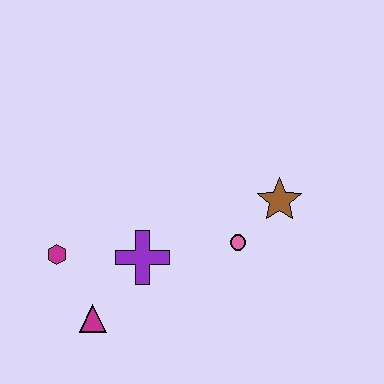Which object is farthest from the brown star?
The magenta hexagon is farthest from the brown star.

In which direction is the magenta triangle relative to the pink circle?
The magenta triangle is to the left of the pink circle.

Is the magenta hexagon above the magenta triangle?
Yes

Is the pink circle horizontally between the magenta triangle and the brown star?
Yes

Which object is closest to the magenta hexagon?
The magenta triangle is closest to the magenta hexagon.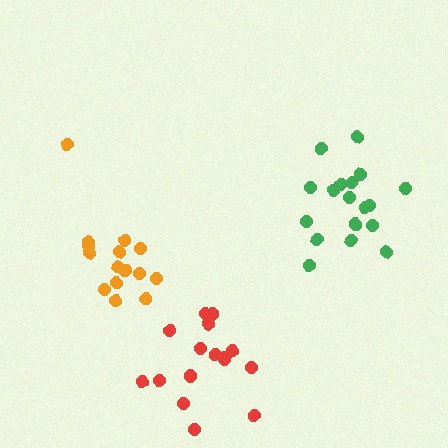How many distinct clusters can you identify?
There are 3 distinct clusters.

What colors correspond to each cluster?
The clusters are colored: green, red, orange.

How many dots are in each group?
Group 1: 19 dots, Group 2: 16 dots, Group 3: 15 dots (50 total).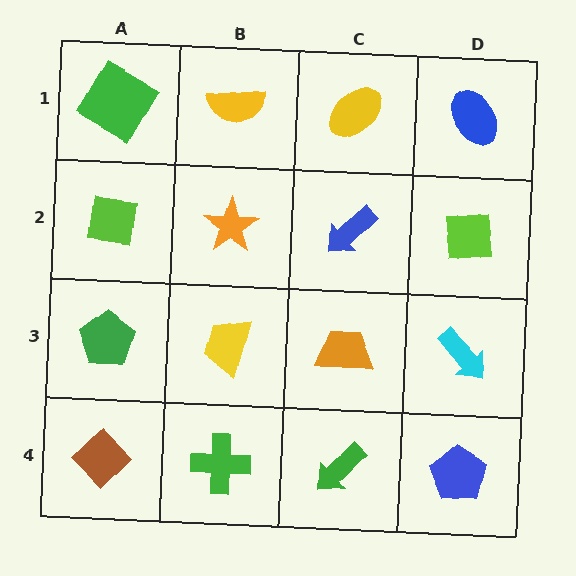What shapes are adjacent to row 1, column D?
A lime square (row 2, column D), a yellow ellipse (row 1, column C).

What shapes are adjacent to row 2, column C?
A yellow ellipse (row 1, column C), an orange trapezoid (row 3, column C), an orange star (row 2, column B), a lime square (row 2, column D).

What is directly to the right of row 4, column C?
A blue pentagon.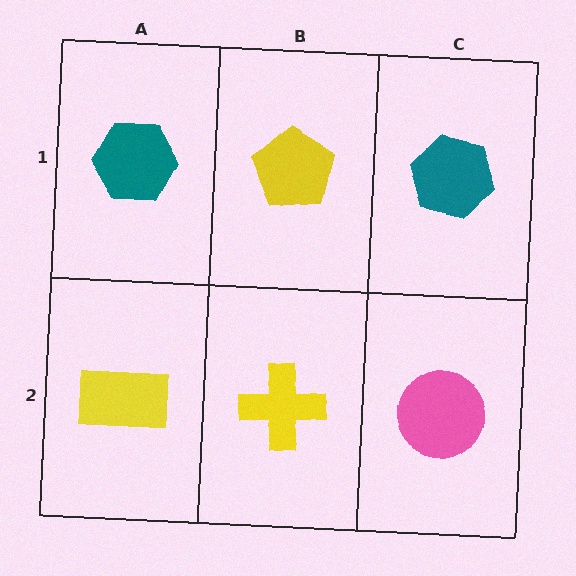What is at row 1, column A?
A teal hexagon.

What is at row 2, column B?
A yellow cross.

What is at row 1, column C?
A teal hexagon.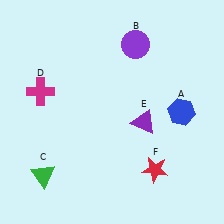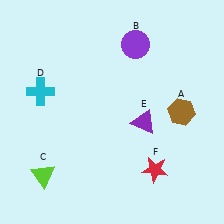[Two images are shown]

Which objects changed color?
A changed from blue to brown. C changed from green to lime. D changed from magenta to cyan.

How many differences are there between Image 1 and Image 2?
There are 3 differences between the two images.